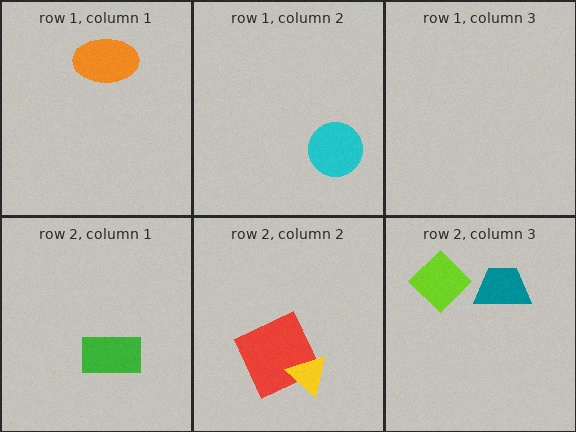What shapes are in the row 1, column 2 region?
The cyan circle.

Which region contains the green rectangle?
The row 2, column 1 region.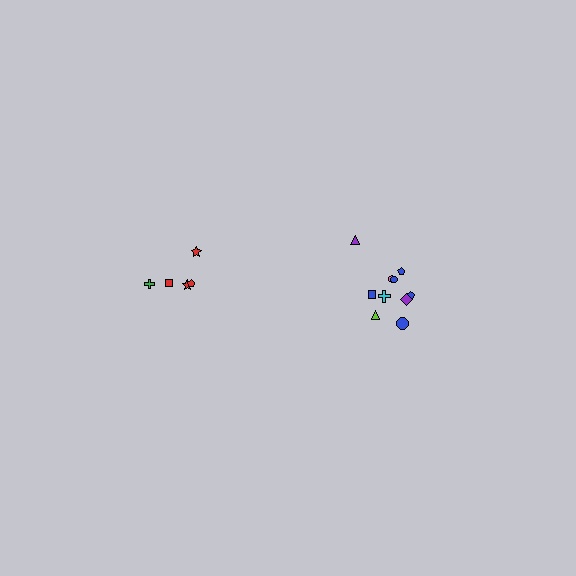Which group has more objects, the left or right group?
The right group.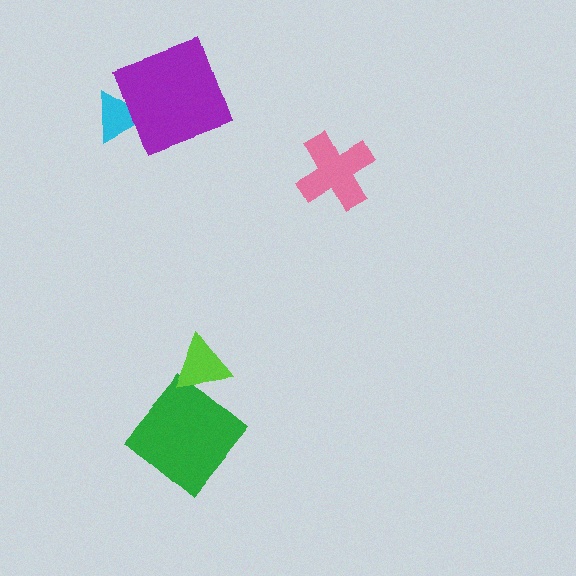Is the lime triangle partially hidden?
No, no other shape covers it.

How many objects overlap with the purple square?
1 object overlaps with the purple square.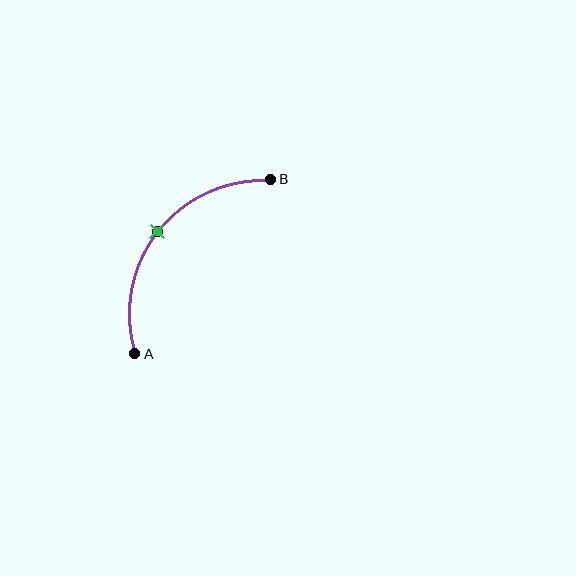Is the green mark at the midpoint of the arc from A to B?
Yes. The green mark lies on the arc at equal arc-length from both A and B — it is the arc midpoint.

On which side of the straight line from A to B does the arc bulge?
The arc bulges above and to the left of the straight line connecting A and B.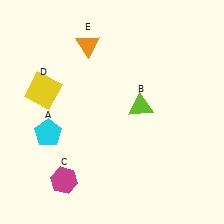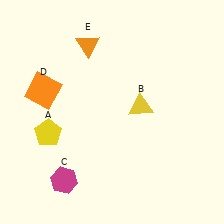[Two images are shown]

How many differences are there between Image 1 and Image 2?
There are 3 differences between the two images.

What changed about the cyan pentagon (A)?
In Image 1, A is cyan. In Image 2, it changed to yellow.